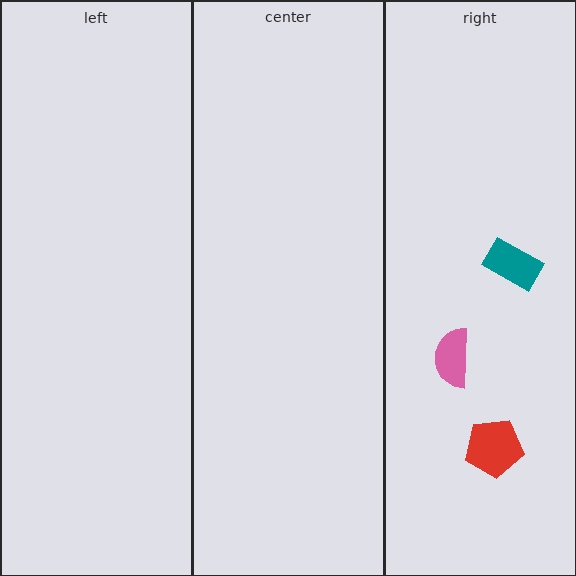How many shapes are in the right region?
3.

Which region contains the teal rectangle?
The right region.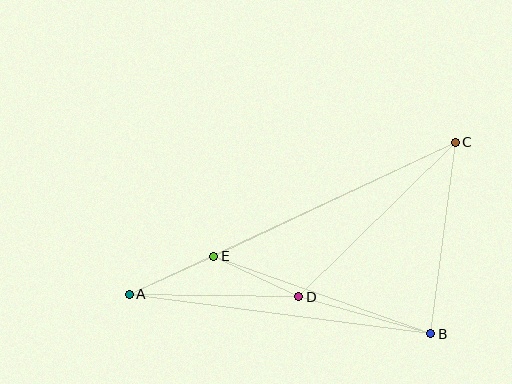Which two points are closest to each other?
Points A and E are closest to each other.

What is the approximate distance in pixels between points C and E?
The distance between C and E is approximately 267 pixels.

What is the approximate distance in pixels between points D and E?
The distance between D and E is approximately 94 pixels.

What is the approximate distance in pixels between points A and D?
The distance between A and D is approximately 169 pixels.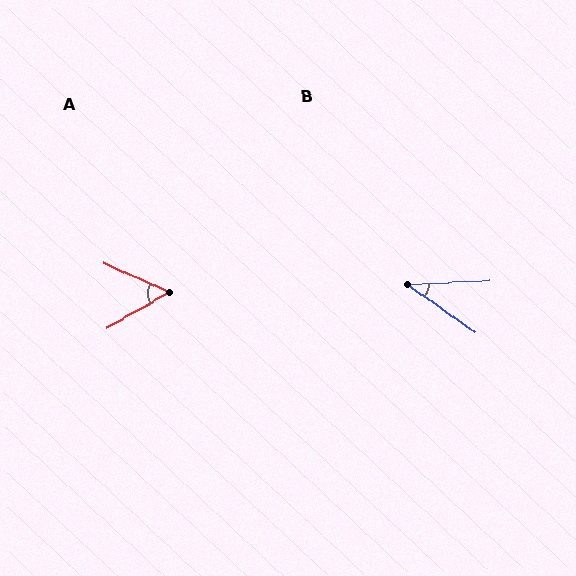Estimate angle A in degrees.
Approximately 53 degrees.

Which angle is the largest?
A, at approximately 53 degrees.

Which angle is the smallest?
B, at approximately 38 degrees.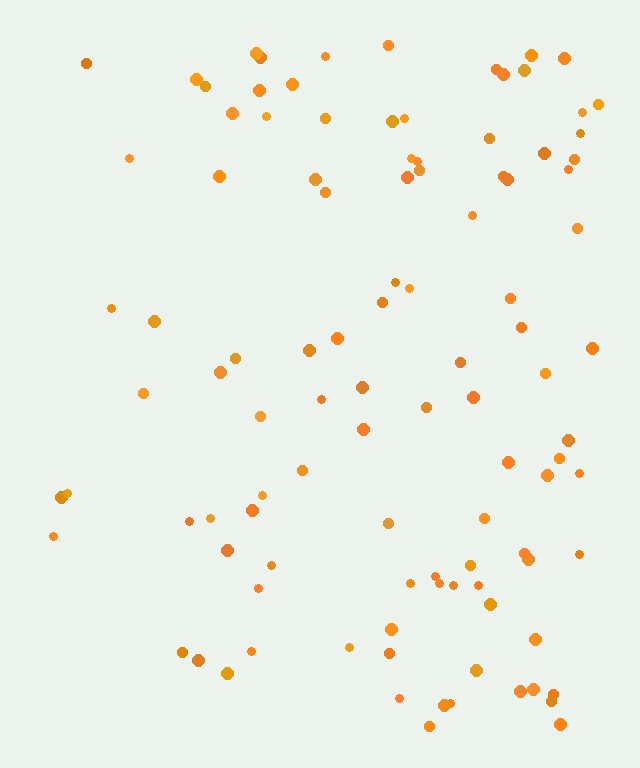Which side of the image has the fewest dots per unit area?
The left.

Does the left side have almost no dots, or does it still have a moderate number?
Still a moderate number, just noticeably fewer than the right.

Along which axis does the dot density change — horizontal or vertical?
Horizontal.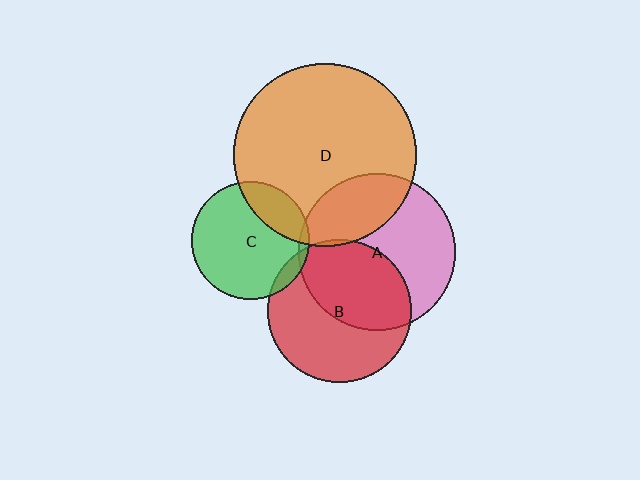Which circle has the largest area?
Circle D (orange).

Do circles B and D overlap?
Yes.